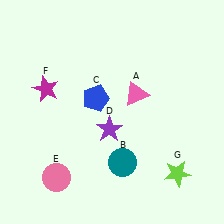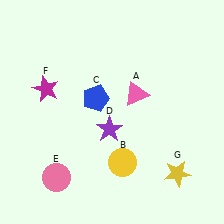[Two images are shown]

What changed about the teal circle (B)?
In Image 1, B is teal. In Image 2, it changed to yellow.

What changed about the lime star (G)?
In Image 1, G is lime. In Image 2, it changed to yellow.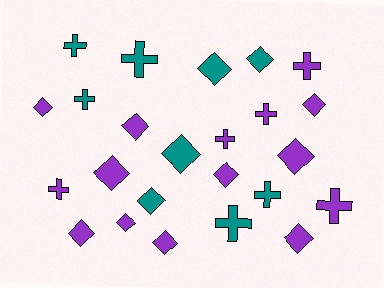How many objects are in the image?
There are 24 objects.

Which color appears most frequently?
Purple, with 15 objects.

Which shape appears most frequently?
Diamond, with 14 objects.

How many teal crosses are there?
There are 5 teal crosses.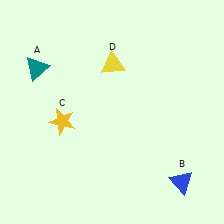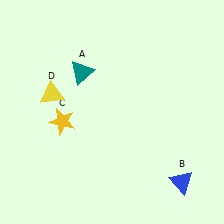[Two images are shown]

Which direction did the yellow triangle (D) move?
The yellow triangle (D) moved left.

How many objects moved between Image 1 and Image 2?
2 objects moved between the two images.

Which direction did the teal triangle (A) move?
The teal triangle (A) moved right.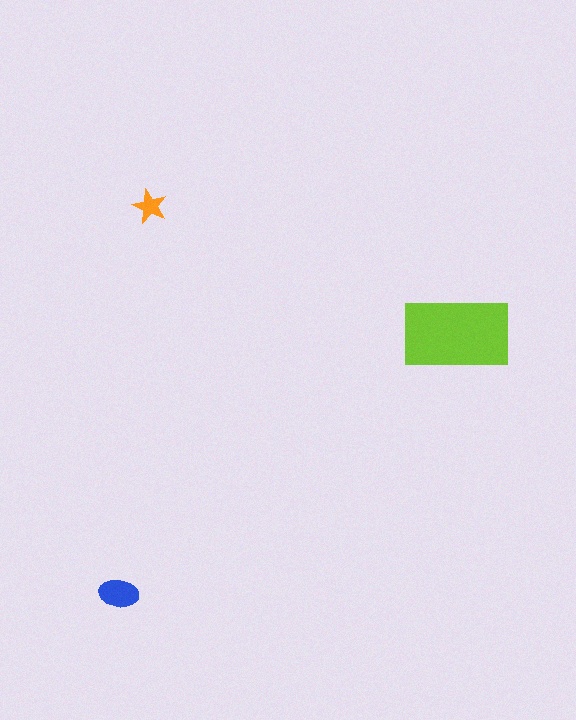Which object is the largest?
The lime rectangle.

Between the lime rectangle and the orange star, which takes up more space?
The lime rectangle.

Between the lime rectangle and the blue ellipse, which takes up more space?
The lime rectangle.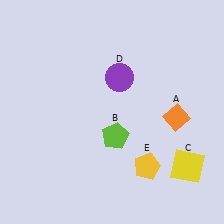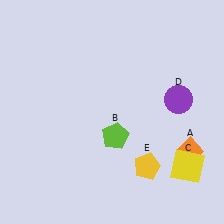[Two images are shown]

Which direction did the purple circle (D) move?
The purple circle (D) moved right.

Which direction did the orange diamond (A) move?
The orange diamond (A) moved down.